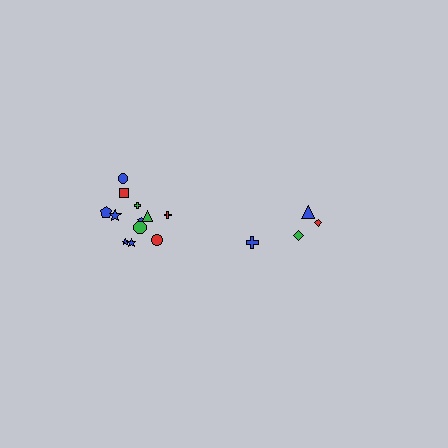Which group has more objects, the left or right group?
The left group.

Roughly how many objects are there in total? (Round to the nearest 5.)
Roughly 15 objects in total.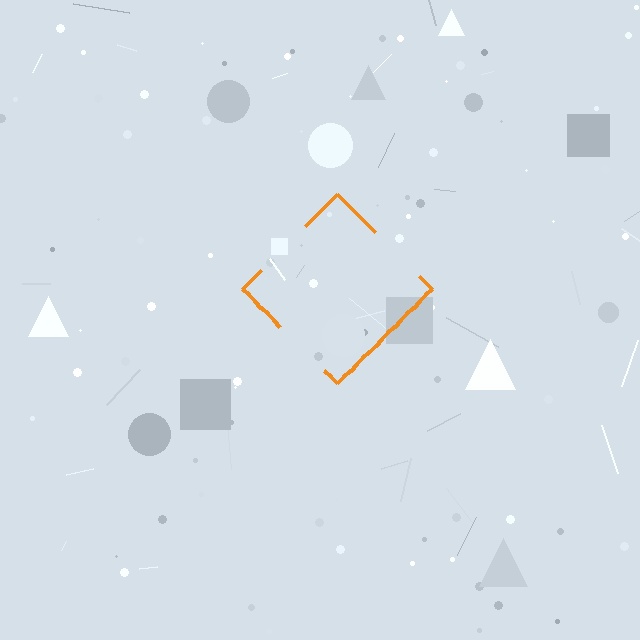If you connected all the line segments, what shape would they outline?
They would outline a diamond.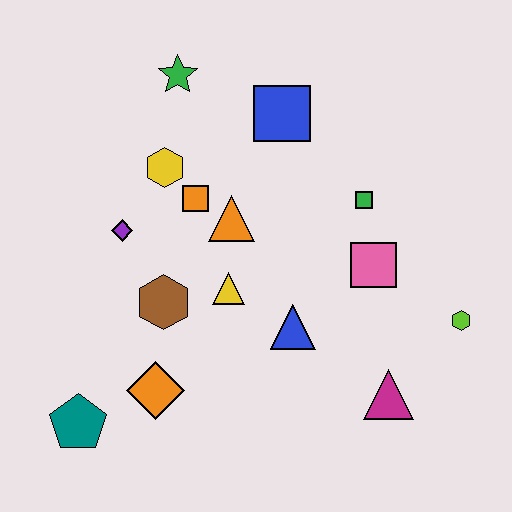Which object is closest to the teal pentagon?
The orange diamond is closest to the teal pentagon.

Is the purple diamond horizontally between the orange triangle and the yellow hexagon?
No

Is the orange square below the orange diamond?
No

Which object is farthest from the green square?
The teal pentagon is farthest from the green square.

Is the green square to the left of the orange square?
No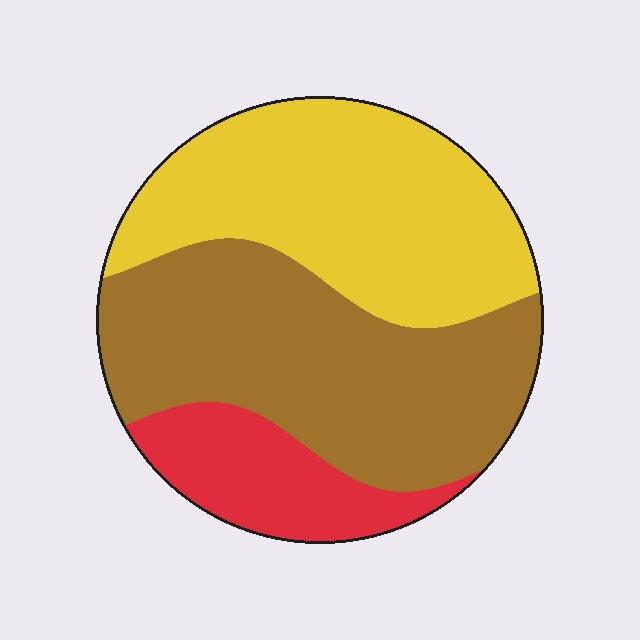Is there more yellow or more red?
Yellow.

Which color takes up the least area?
Red, at roughly 15%.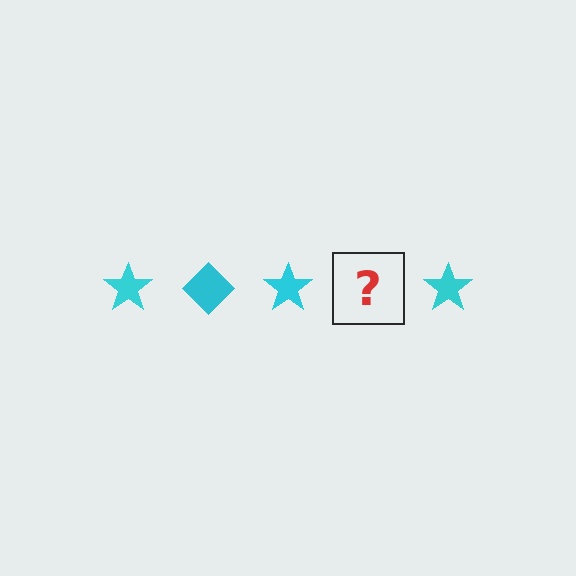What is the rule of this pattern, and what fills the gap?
The rule is that the pattern cycles through star, diamond shapes in cyan. The gap should be filled with a cyan diamond.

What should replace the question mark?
The question mark should be replaced with a cyan diamond.